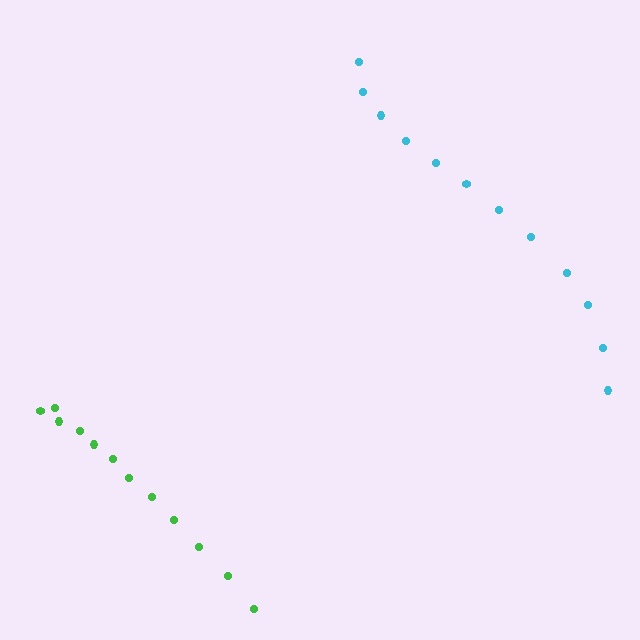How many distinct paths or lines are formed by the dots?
There are 2 distinct paths.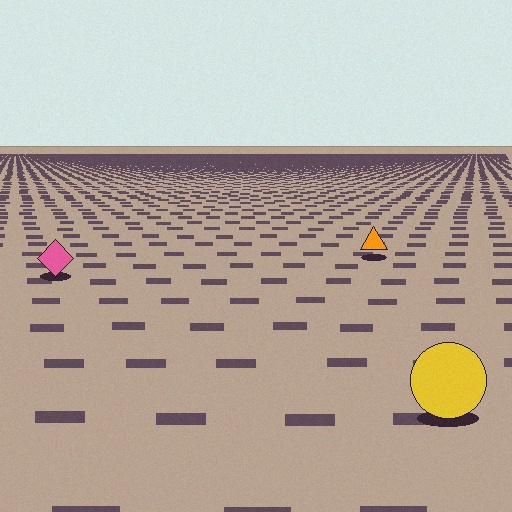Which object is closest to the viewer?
The yellow circle is closest. The texture marks near it are larger and more spread out.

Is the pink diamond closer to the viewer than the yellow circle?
No. The yellow circle is closer — you can tell from the texture gradient: the ground texture is coarser near it.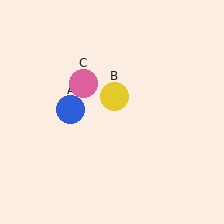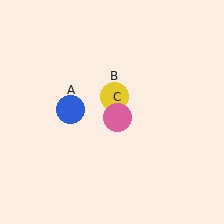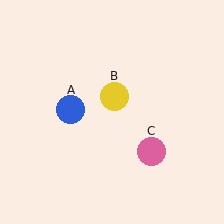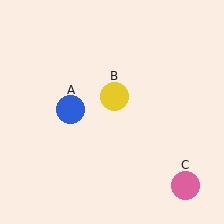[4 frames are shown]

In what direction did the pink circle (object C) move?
The pink circle (object C) moved down and to the right.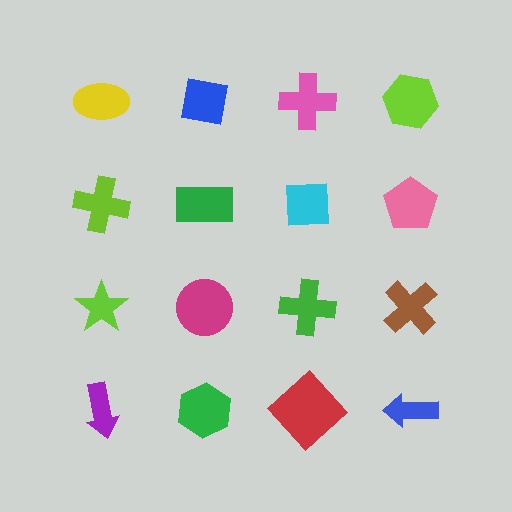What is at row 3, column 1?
A lime star.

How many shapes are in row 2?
4 shapes.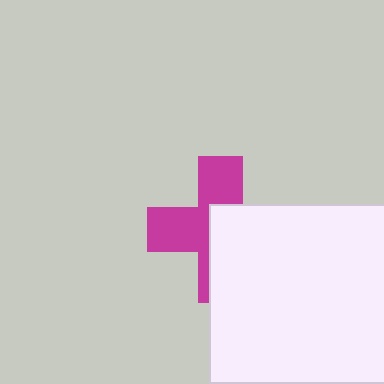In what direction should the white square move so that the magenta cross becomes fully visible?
The white square should move toward the lower-right. That is the shortest direction to clear the overlap and leave the magenta cross fully visible.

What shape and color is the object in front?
The object in front is a white square.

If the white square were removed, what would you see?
You would see the complete magenta cross.